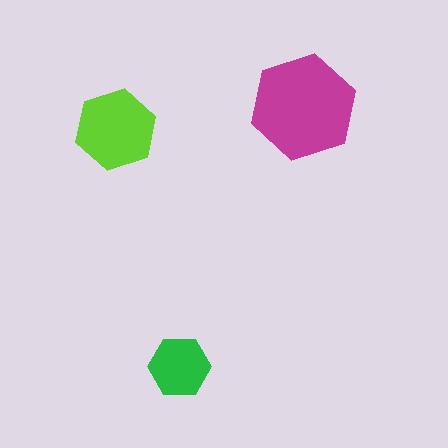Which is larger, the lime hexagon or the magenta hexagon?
The magenta one.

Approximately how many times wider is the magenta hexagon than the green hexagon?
About 1.5 times wider.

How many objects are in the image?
There are 3 objects in the image.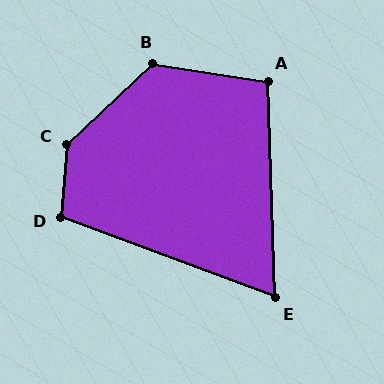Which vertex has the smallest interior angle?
E, at approximately 68 degrees.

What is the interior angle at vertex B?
Approximately 128 degrees (obtuse).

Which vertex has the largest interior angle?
C, at approximately 138 degrees.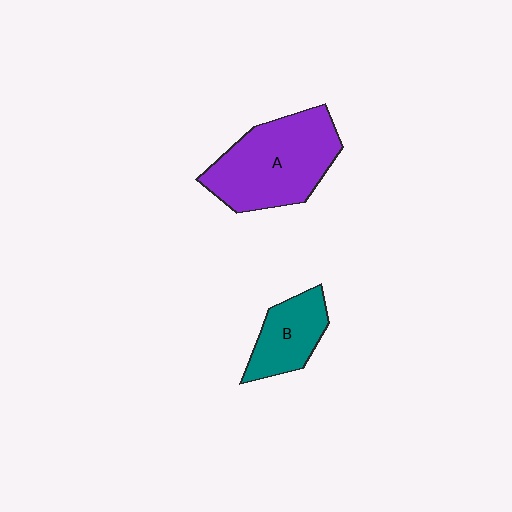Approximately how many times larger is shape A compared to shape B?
Approximately 2.0 times.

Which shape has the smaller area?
Shape B (teal).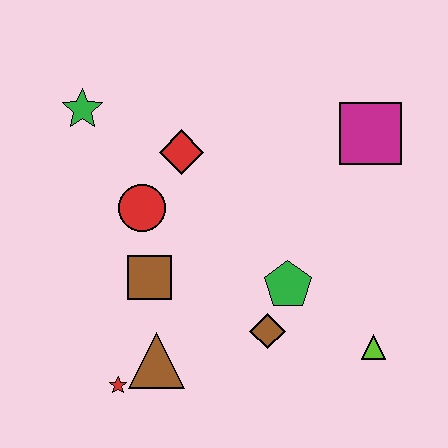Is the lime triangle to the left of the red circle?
No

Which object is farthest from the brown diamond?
The green star is farthest from the brown diamond.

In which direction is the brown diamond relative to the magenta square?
The brown diamond is below the magenta square.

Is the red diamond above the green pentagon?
Yes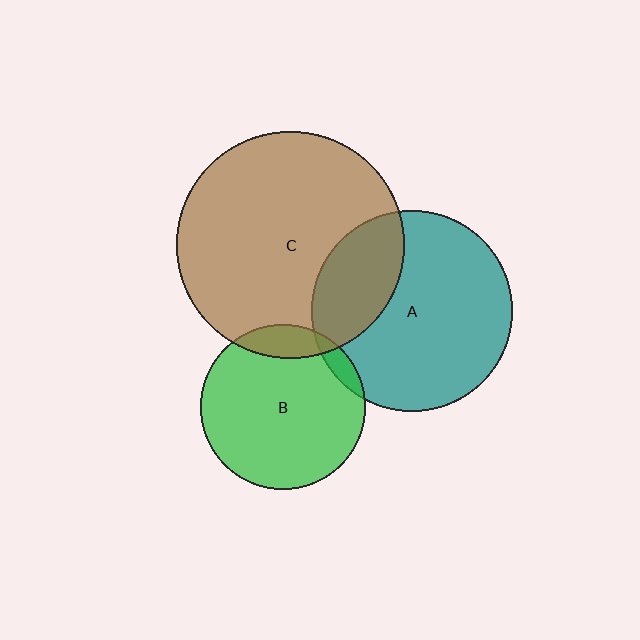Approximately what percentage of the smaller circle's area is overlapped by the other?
Approximately 25%.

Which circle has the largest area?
Circle C (brown).